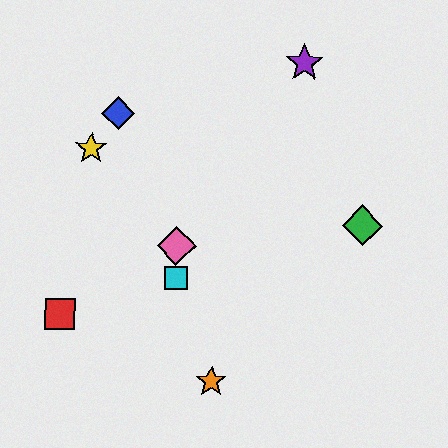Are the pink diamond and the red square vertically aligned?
No, the pink diamond is at x≈176 and the red square is at x≈60.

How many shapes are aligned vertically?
2 shapes (the cyan square, the pink diamond) are aligned vertically.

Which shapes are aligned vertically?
The cyan square, the pink diamond are aligned vertically.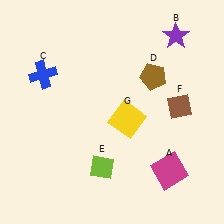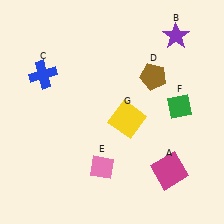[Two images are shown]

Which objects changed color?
E changed from lime to pink. F changed from brown to green.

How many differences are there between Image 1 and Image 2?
There are 2 differences between the two images.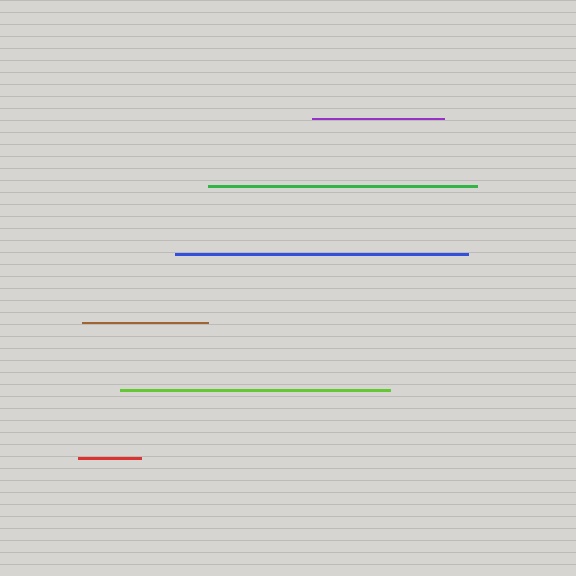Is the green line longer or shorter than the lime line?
The lime line is longer than the green line.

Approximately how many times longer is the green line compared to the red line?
The green line is approximately 4.3 times the length of the red line.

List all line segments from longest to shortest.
From longest to shortest: blue, lime, green, purple, brown, red.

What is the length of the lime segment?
The lime segment is approximately 270 pixels long.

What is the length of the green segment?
The green segment is approximately 269 pixels long.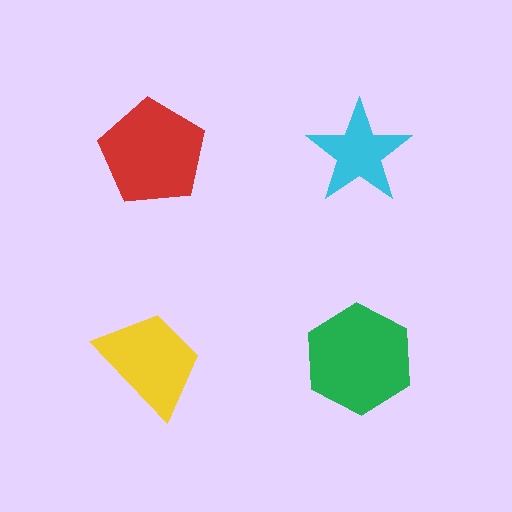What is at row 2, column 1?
A yellow trapezoid.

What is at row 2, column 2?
A green hexagon.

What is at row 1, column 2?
A cyan star.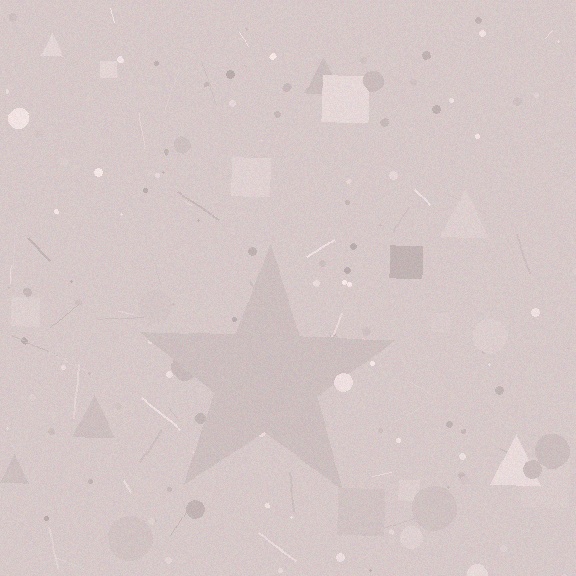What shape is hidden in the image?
A star is hidden in the image.